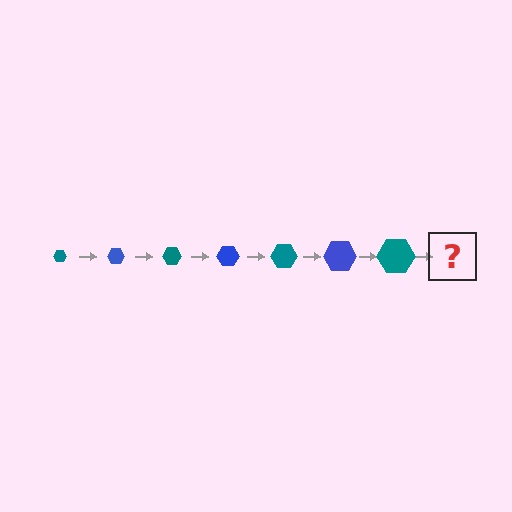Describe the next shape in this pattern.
It should be a blue hexagon, larger than the previous one.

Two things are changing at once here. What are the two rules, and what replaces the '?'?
The two rules are that the hexagon grows larger each step and the color cycles through teal and blue. The '?' should be a blue hexagon, larger than the previous one.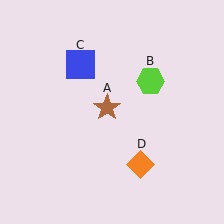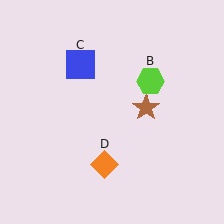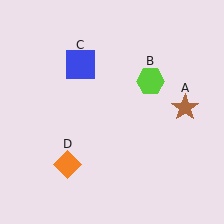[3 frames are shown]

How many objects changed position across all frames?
2 objects changed position: brown star (object A), orange diamond (object D).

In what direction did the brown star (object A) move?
The brown star (object A) moved right.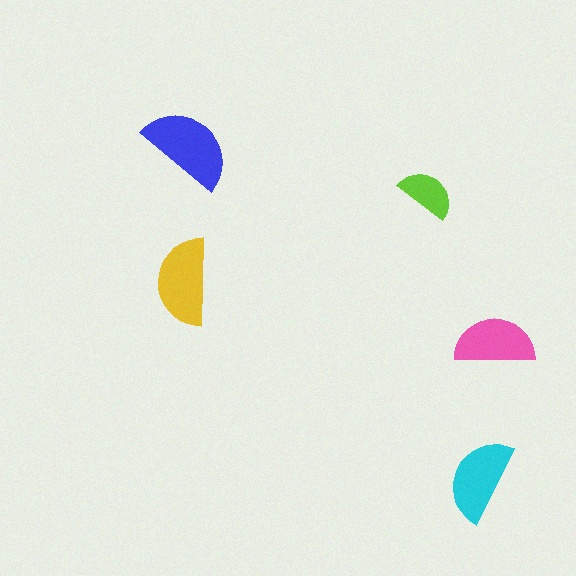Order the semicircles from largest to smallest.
the blue one, the yellow one, the cyan one, the pink one, the lime one.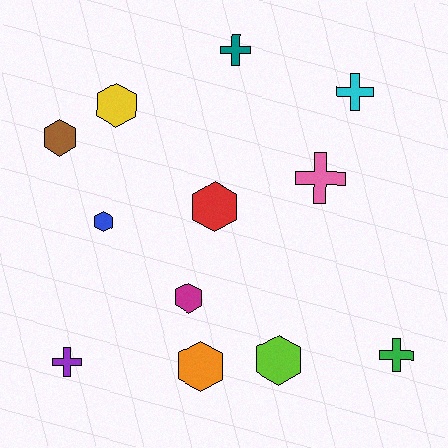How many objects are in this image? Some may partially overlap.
There are 12 objects.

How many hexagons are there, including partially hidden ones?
There are 7 hexagons.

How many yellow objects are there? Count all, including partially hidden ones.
There is 1 yellow object.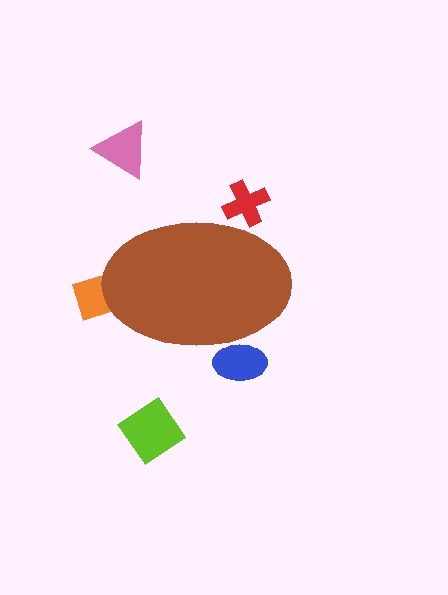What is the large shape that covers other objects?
A brown ellipse.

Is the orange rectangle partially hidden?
Yes, the orange rectangle is partially hidden behind the brown ellipse.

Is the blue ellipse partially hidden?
Yes, the blue ellipse is partially hidden behind the brown ellipse.